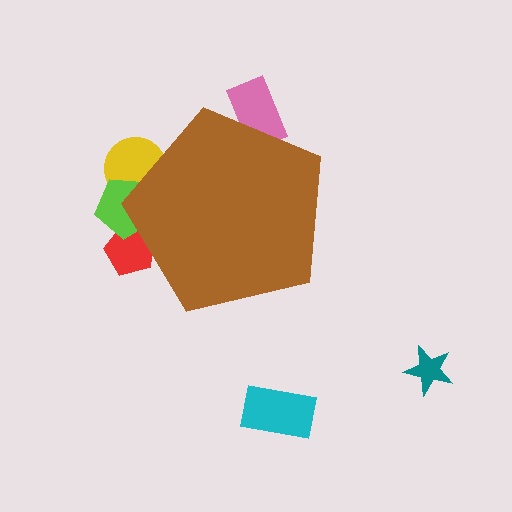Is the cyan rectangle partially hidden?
No, the cyan rectangle is fully visible.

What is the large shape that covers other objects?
A brown pentagon.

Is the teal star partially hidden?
No, the teal star is fully visible.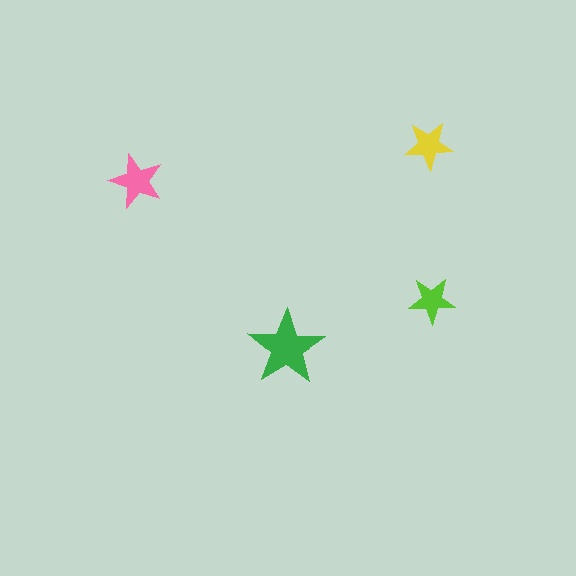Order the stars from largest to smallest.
the green one, the pink one, the yellow one, the lime one.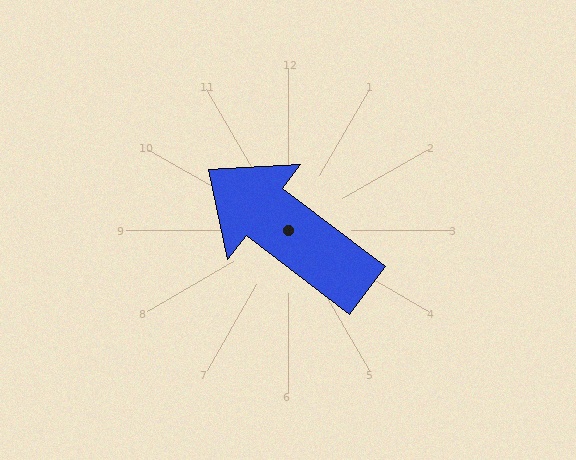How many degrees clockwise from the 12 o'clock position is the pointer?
Approximately 307 degrees.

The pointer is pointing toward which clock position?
Roughly 10 o'clock.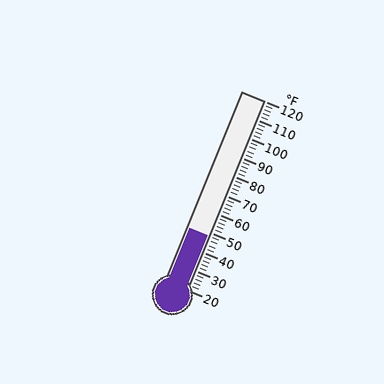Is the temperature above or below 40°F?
The temperature is above 40°F.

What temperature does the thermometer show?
The thermometer shows approximately 48°F.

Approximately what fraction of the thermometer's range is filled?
The thermometer is filled to approximately 30% of its range.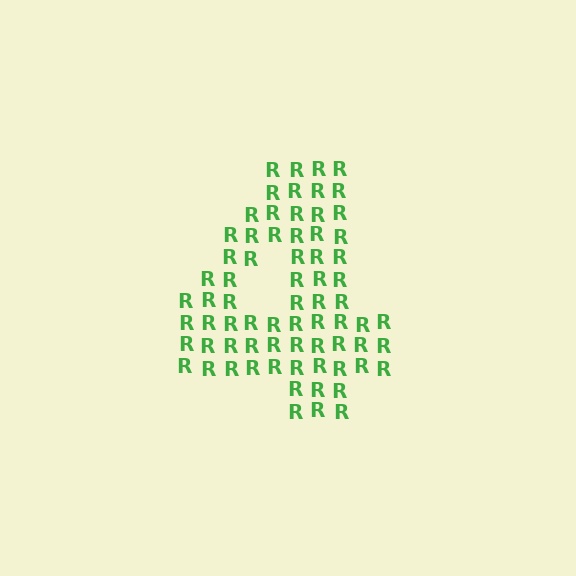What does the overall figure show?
The overall figure shows the digit 4.